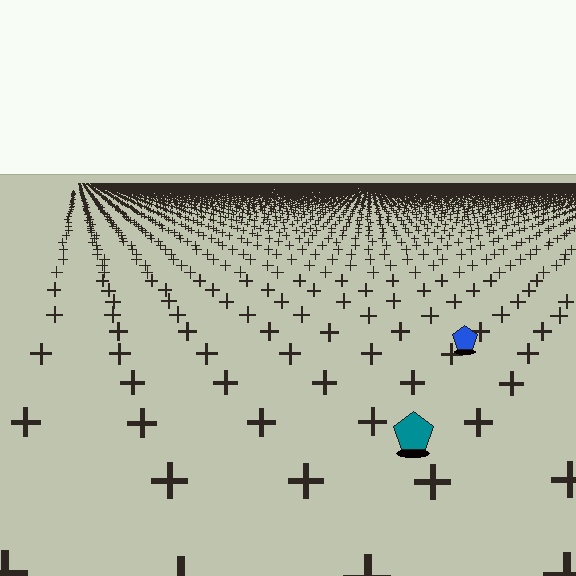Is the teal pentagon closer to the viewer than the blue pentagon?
Yes. The teal pentagon is closer — you can tell from the texture gradient: the ground texture is coarser near it.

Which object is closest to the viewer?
The teal pentagon is closest. The texture marks near it are larger and more spread out.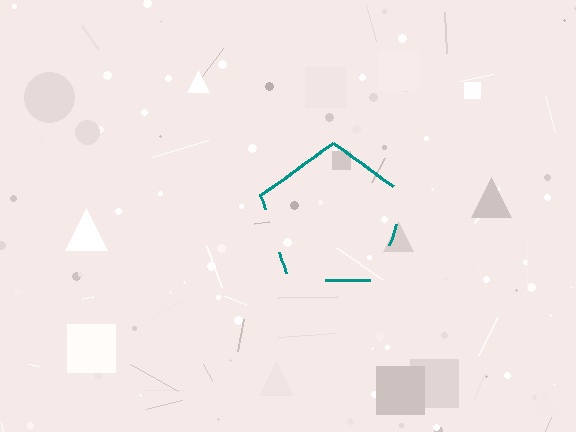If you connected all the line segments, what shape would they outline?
They would outline a pentagon.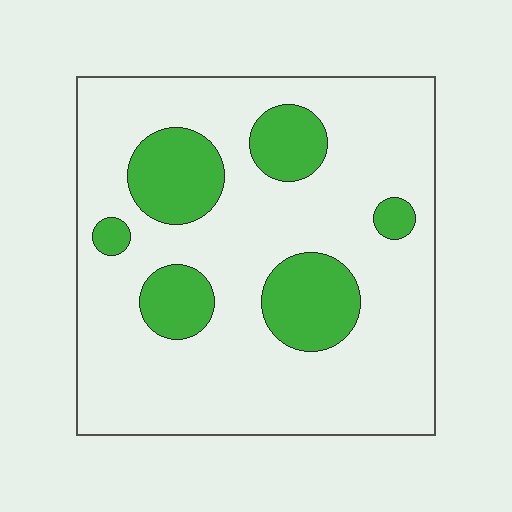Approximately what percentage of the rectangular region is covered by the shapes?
Approximately 20%.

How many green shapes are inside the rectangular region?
6.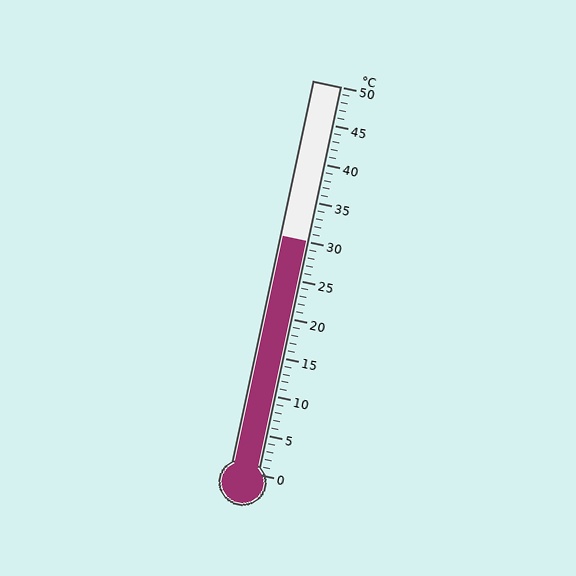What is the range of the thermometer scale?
The thermometer scale ranges from 0°C to 50°C.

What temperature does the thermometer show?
The thermometer shows approximately 30°C.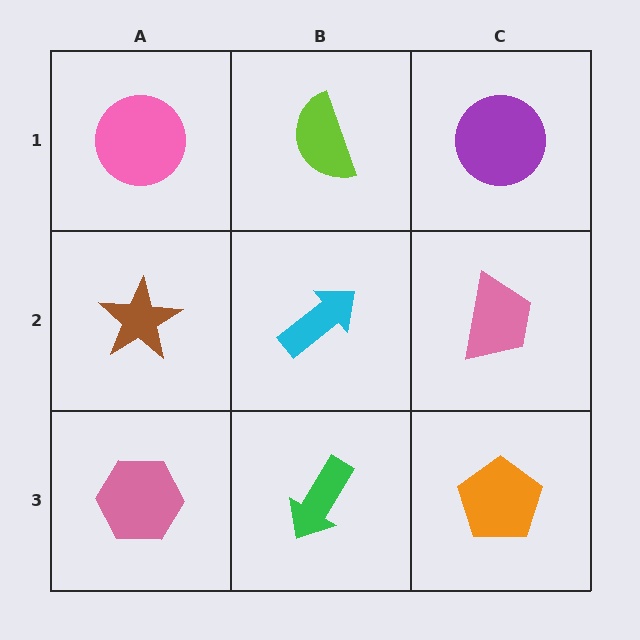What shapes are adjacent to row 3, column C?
A pink trapezoid (row 2, column C), a green arrow (row 3, column B).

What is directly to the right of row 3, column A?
A green arrow.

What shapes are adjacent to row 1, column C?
A pink trapezoid (row 2, column C), a lime semicircle (row 1, column B).